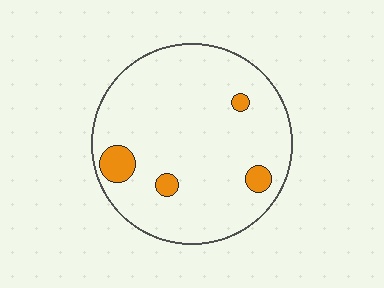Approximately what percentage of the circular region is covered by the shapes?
Approximately 10%.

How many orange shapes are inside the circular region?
4.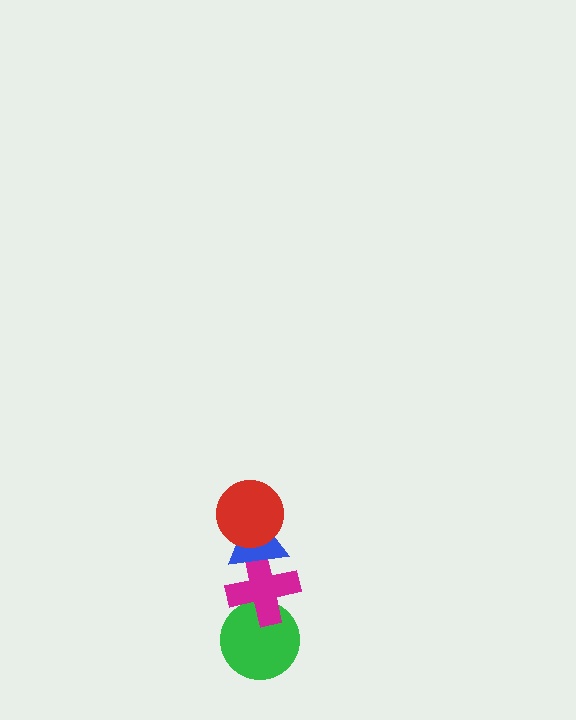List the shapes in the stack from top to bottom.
From top to bottom: the red circle, the blue triangle, the magenta cross, the green circle.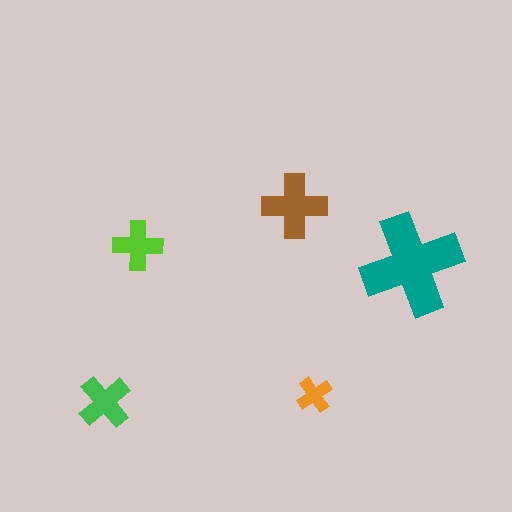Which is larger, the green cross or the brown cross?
The brown one.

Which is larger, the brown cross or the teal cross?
The teal one.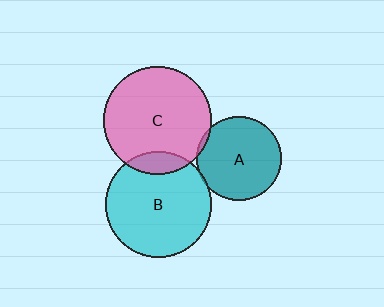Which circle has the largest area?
Circle C (pink).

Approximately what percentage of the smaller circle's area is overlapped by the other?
Approximately 5%.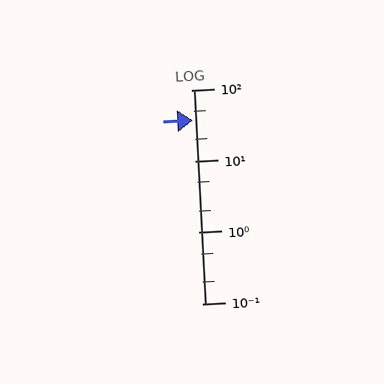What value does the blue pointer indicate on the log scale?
The pointer indicates approximately 37.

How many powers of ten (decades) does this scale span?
The scale spans 3 decades, from 0.1 to 100.